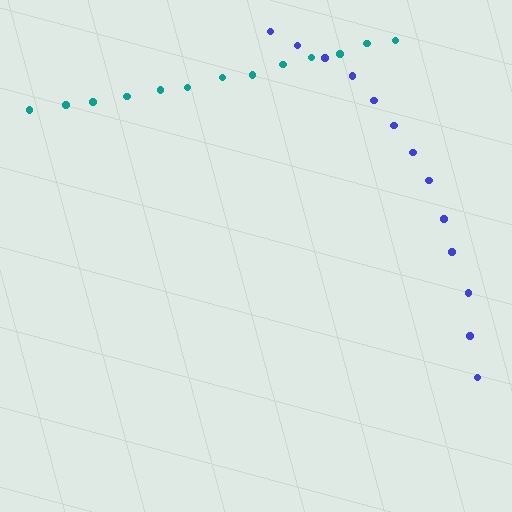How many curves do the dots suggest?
There are 2 distinct paths.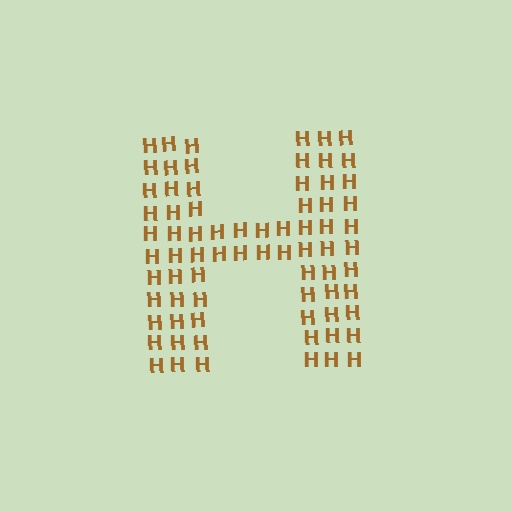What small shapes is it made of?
It is made of small letter H's.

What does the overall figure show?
The overall figure shows the letter H.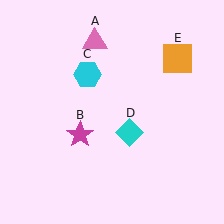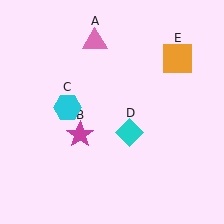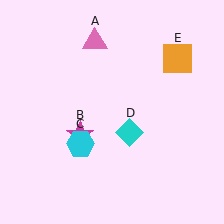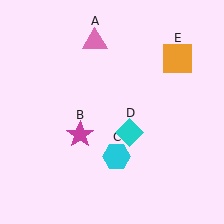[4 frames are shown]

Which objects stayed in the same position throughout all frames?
Pink triangle (object A) and magenta star (object B) and cyan diamond (object D) and orange square (object E) remained stationary.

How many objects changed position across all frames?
1 object changed position: cyan hexagon (object C).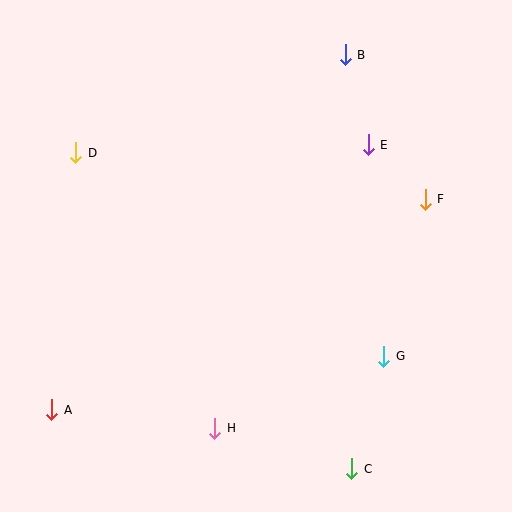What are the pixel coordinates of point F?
Point F is at (425, 199).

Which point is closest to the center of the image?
Point E at (368, 145) is closest to the center.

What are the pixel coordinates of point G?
Point G is at (384, 356).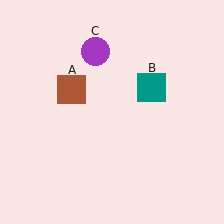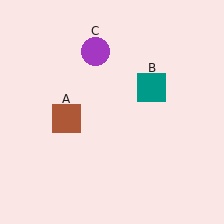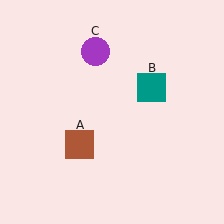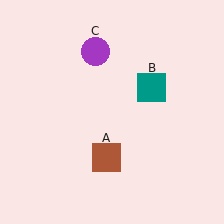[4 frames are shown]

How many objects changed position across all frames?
1 object changed position: brown square (object A).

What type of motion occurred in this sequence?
The brown square (object A) rotated counterclockwise around the center of the scene.